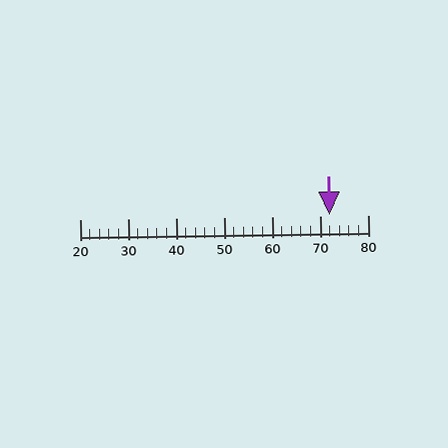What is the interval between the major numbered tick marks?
The major tick marks are spaced 10 units apart.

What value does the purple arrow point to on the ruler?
The purple arrow points to approximately 72.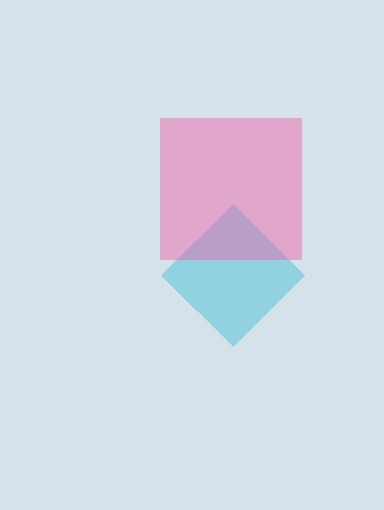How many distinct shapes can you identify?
There are 2 distinct shapes: a cyan diamond, a pink square.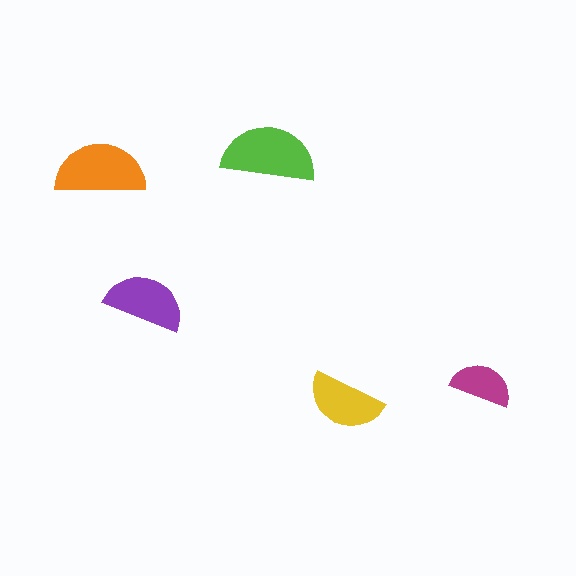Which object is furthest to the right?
The magenta semicircle is rightmost.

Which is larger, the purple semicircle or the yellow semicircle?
The purple one.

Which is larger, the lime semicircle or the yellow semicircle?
The lime one.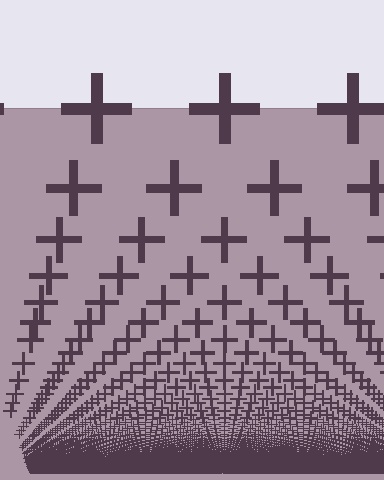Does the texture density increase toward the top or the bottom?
Density increases toward the bottom.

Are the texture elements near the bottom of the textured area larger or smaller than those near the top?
Smaller. The gradient is inverted — elements near the bottom are smaller and denser.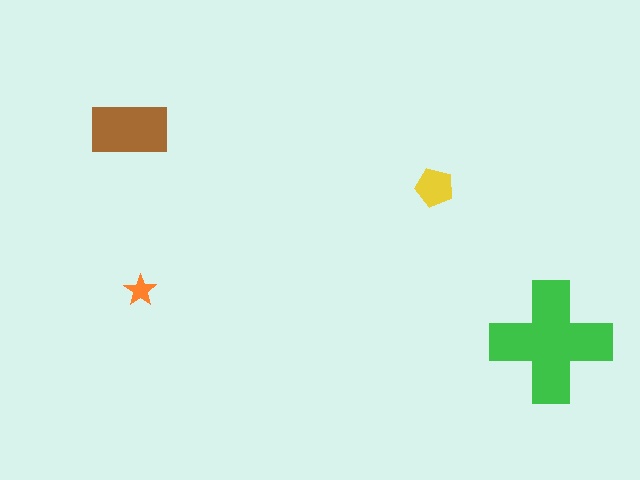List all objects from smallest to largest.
The orange star, the yellow pentagon, the brown rectangle, the green cross.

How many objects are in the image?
There are 4 objects in the image.